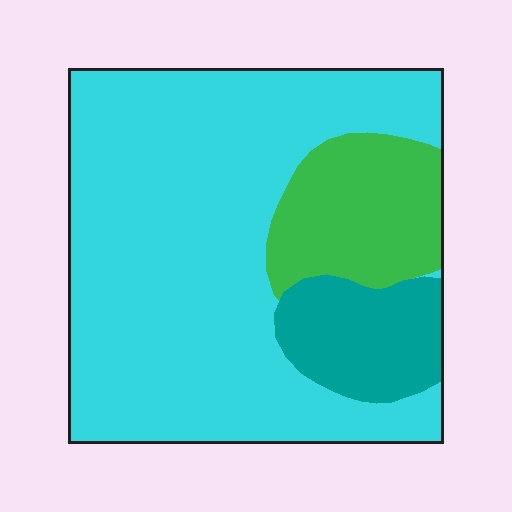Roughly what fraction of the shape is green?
Green covers 16% of the shape.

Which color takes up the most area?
Cyan, at roughly 70%.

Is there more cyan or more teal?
Cyan.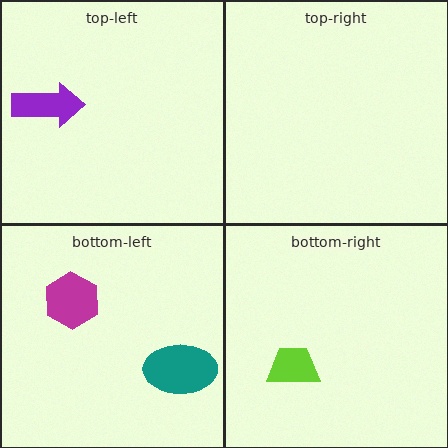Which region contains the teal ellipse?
The bottom-left region.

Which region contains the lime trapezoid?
The bottom-right region.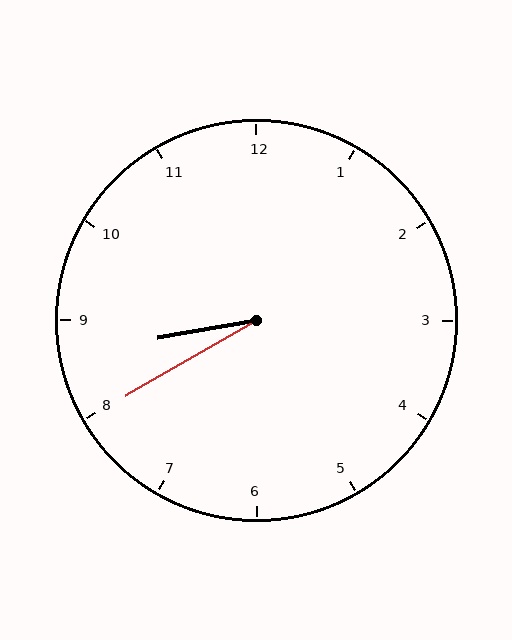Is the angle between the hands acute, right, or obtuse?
It is acute.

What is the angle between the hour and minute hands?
Approximately 20 degrees.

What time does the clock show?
8:40.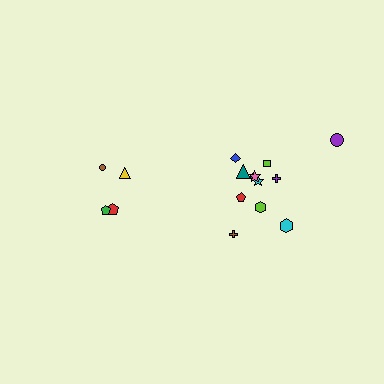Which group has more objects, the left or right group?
The right group.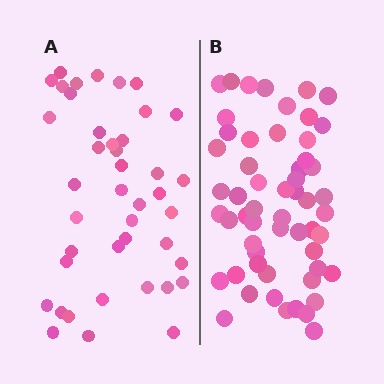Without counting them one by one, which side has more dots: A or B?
Region B (the right region) has more dots.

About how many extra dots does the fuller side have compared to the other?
Region B has approximately 15 more dots than region A.